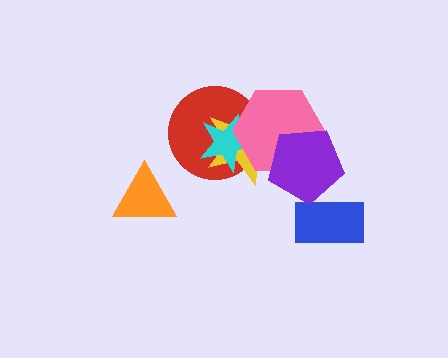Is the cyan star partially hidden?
Yes, it is partially covered by another shape.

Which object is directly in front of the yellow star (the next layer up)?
The cyan star is directly in front of the yellow star.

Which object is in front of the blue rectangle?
The purple pentagon is in front of the blue rectangle.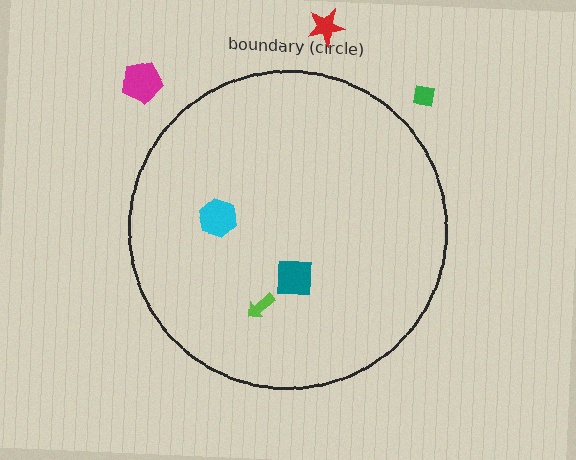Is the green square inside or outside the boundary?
Outside.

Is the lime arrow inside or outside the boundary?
Inside.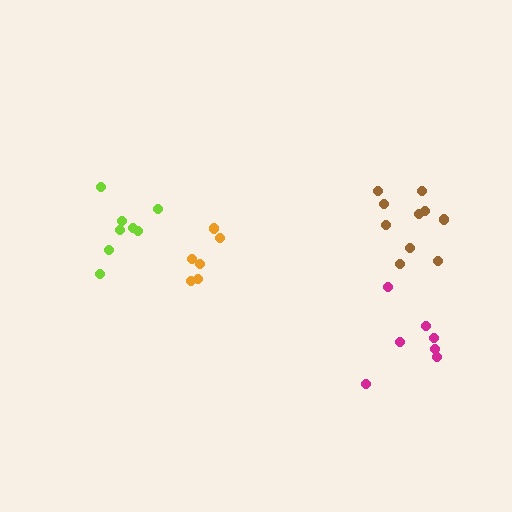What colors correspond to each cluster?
The clusters are colored: brown, magenta, orange, lime.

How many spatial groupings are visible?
There are 4 spatial groupings.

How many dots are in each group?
Group 1: 10 dots, Group 2: 7 dots, Group 3: 6 dots, Group 4: 8 dots (31 total).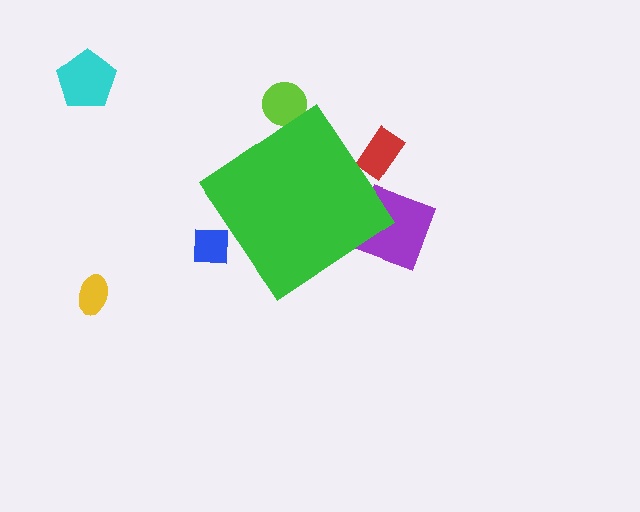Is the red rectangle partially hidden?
Yes, the red rectangle is partially hidden behind the green diamond.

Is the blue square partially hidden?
Yes, the blue square is partially hidden behind the green diamond.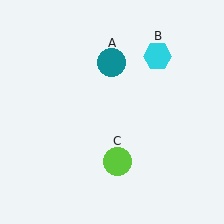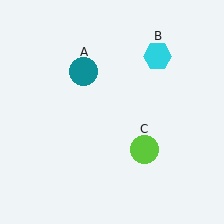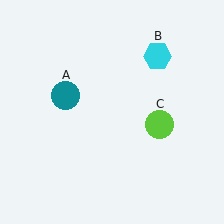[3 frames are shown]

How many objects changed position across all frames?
2 objects changed position: teal circle (object A), lime circle (object C).